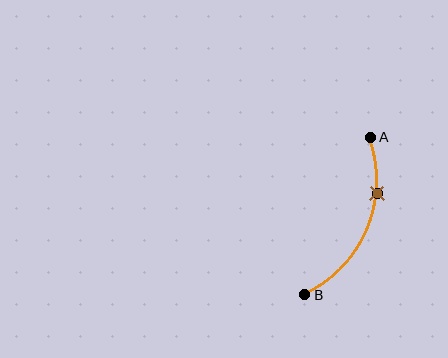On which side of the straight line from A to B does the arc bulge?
The arc bulges to the right of the straight line connecting A and B.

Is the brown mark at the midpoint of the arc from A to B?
No. The brown mark lies on the arc but is closer to endpoint A. The arc midpoint would be at the point on the curve equidistant along the arc from both A and B.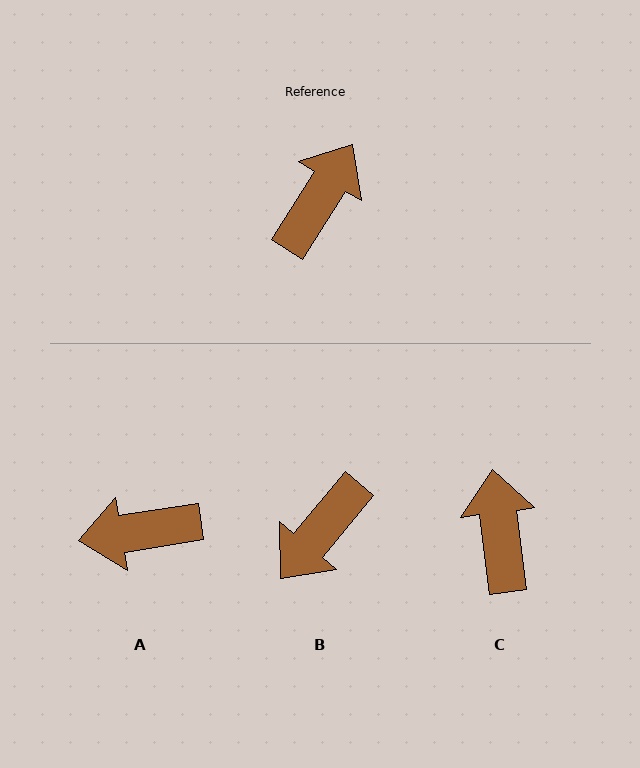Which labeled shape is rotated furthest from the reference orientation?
B, about 172 degrees away.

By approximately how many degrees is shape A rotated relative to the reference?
Approximately 131 degrees counter-clockwise.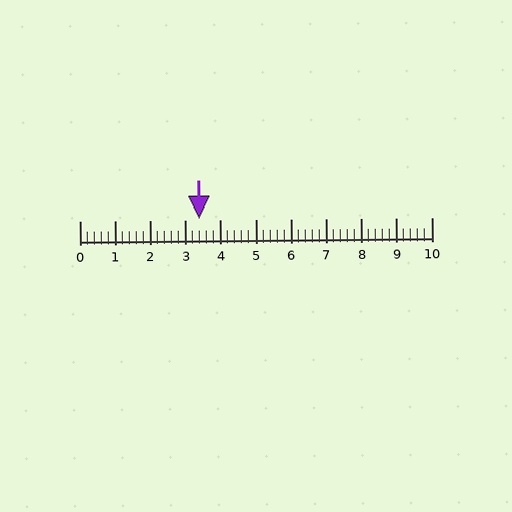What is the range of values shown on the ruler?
The ruler shows values from 0 to 10.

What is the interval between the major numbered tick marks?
The major tick marks are spaced 1 units apart.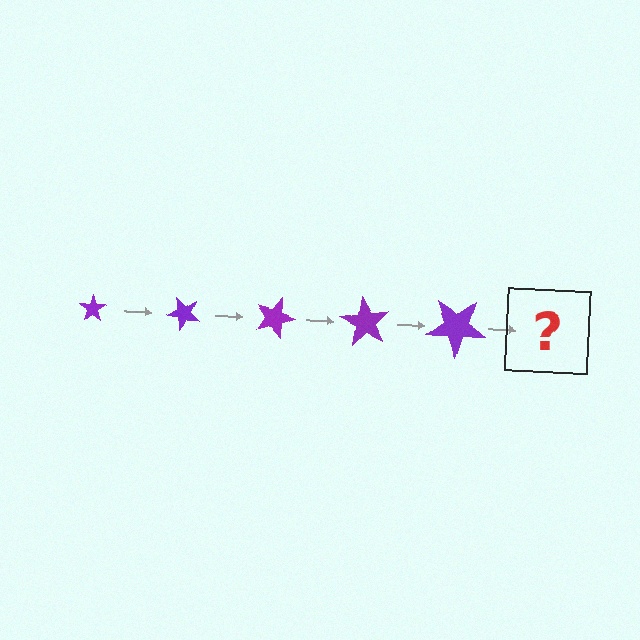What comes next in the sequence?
The next element should be a star, larger than the previous one and rotated 225 degrees from the start.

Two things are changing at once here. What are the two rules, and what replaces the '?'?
The two rules are that the star grows larger each step and it rotates 45 degrees each step. The '?' should be a star, larger than the previous one and rotated 225 degrees from the start.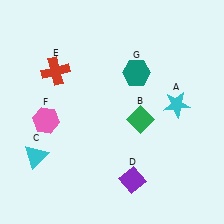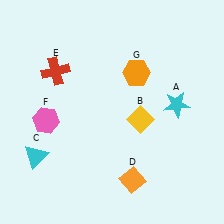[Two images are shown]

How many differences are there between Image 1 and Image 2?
There are 3 differences between the two images.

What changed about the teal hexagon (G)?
In Image 1, G is teal. In Image 2, it changed to orange.